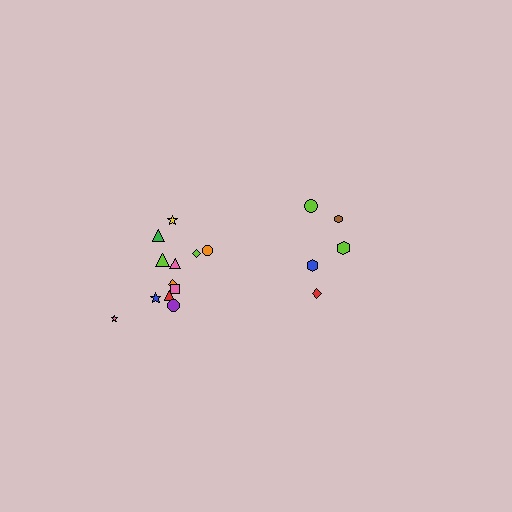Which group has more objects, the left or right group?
The left group.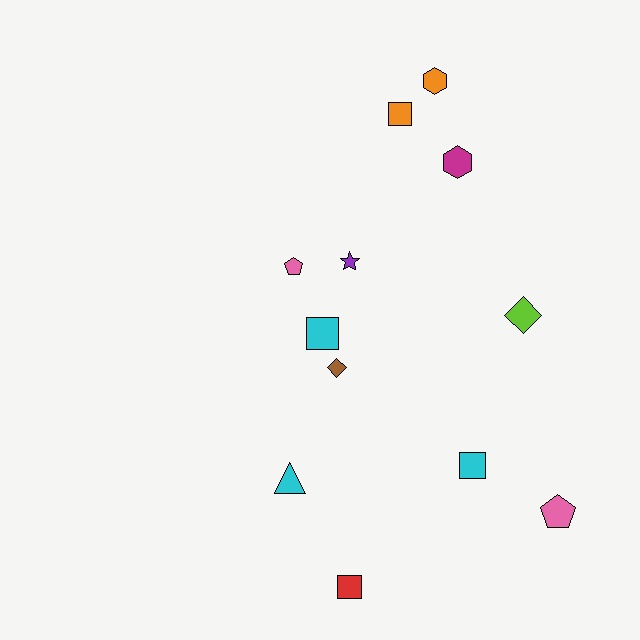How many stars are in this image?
There is 1 star.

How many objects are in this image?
There are 12 objects.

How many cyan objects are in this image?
There are 3 cyan objects.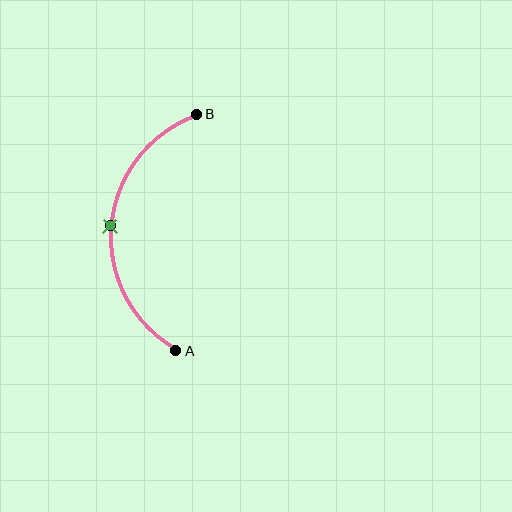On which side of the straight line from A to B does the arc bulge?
The arc bulges to the left of the straight line connecting A and B.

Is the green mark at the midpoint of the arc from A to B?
Yes. The green mark lies on the arc at equal arc-length from both A and B — it is the arc midpoint.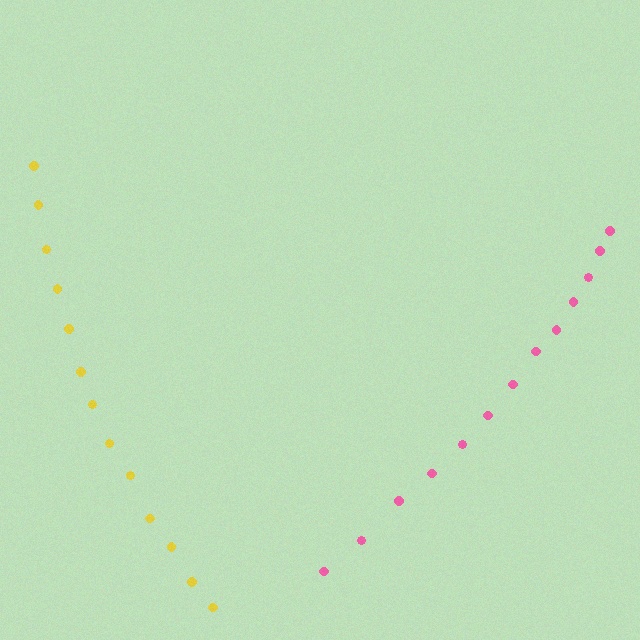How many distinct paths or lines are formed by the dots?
There are 2 distinct paths.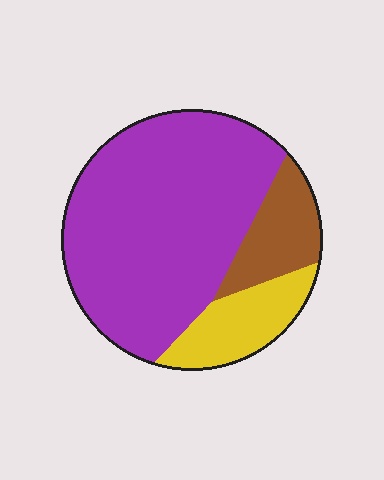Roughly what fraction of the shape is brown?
Brown covers around 15% of the shape.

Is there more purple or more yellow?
Purple.